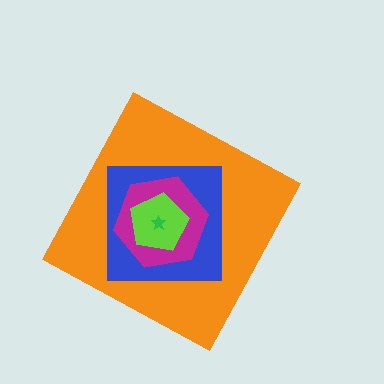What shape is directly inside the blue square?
The magenta hexagon.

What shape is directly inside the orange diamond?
The blue square.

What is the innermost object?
The green star.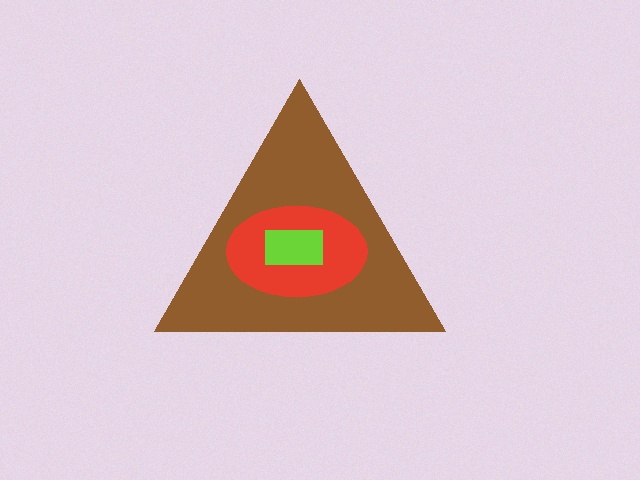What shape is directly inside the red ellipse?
The lime rectangle.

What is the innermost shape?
The lime rectangle.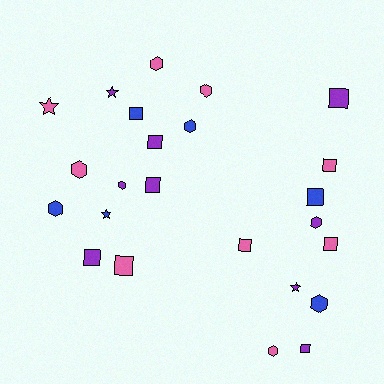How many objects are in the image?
There are 24 objects.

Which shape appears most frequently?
Square, with 11 objects.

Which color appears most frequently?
Purple, with 9 objects.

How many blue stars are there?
There is 1 blue star.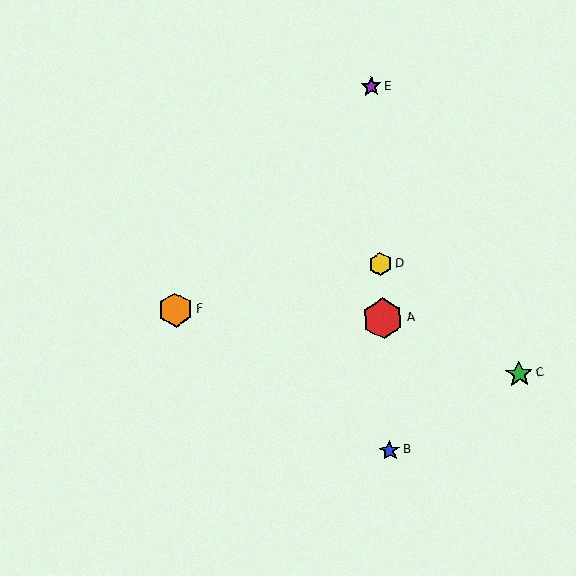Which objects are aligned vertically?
Objects A, B, D, E are aligned vertically.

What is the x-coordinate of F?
Object F is at x≈175.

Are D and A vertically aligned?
Yes, both are at x≈380.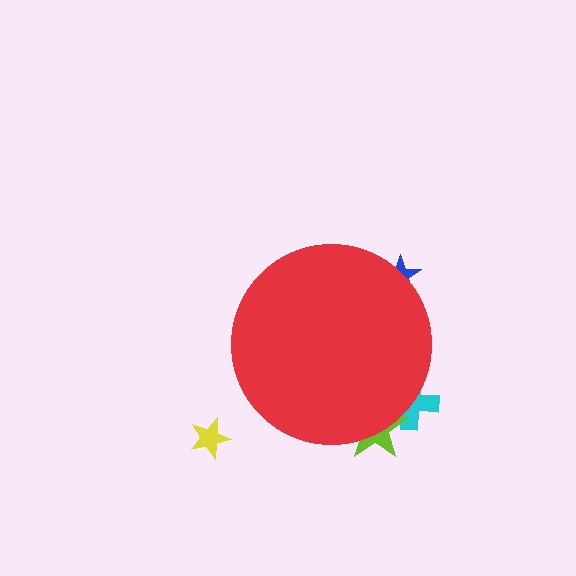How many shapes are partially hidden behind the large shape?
3 shapes are partially hidden.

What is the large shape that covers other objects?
A red circle.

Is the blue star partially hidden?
Yes, the blue star is partially hidden behind the red circle.